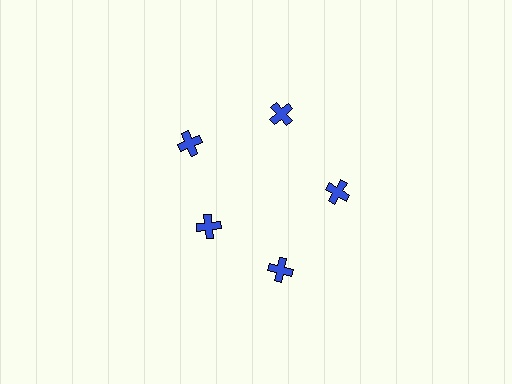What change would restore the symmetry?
The symmetry would be restored by moving it outward, back onto the ring so that all 5 crosses sit at equal angles and equal distance from the center.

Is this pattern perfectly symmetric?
No. The 5 blue crosses are arranged in a ring, but one element near the 8 o'clock position is pulled inward toward the center, breaking the 5-fold rotational symmetry.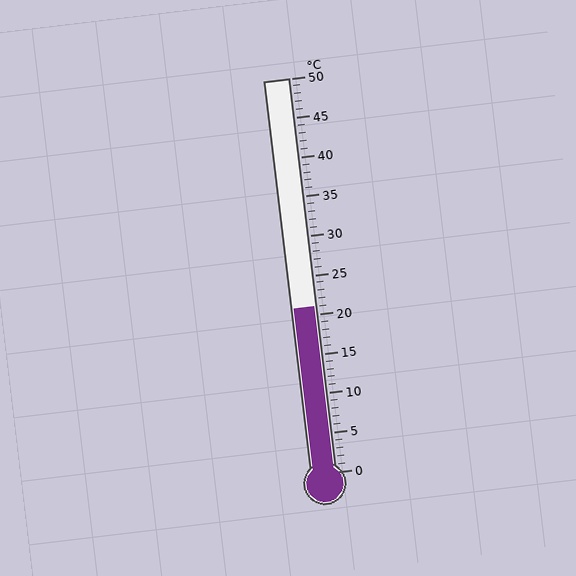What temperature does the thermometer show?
The thermometer shows approximately 21°C.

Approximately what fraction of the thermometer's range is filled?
The thermometer is filled to approximately 40% of its range.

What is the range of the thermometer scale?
The thermometer scale ranges from 0°C to 50°C.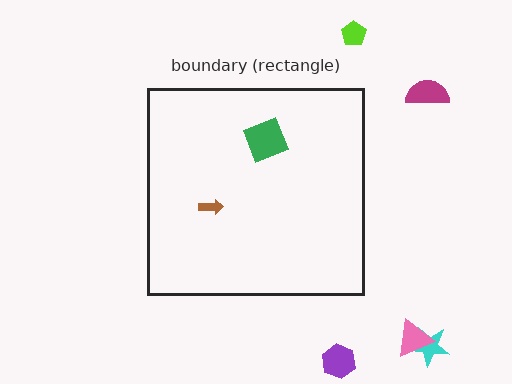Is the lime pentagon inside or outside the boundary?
Outside.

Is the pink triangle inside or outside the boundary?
Outside.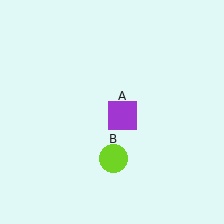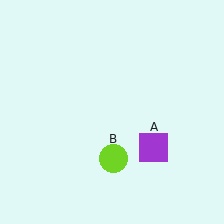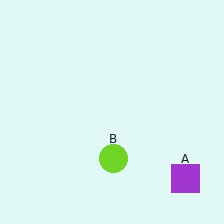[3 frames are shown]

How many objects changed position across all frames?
1 object changed position: purple square (object A).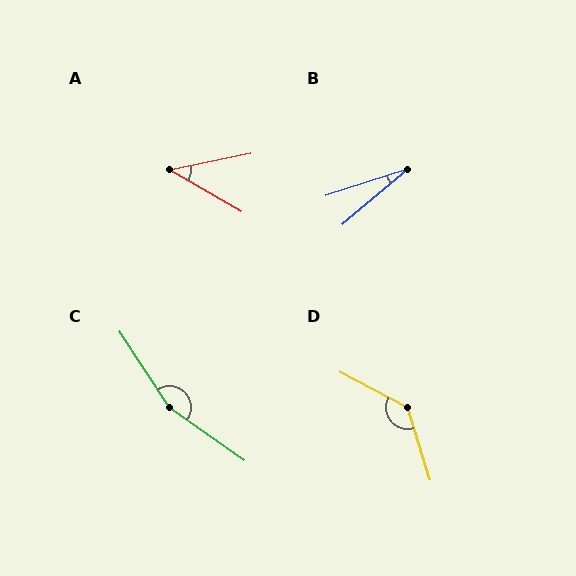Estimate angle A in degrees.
Approximately 42 degrees.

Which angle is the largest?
C, at approximately 158 degrees.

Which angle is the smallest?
B, at approximately 22 degrees.